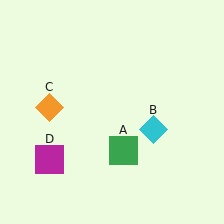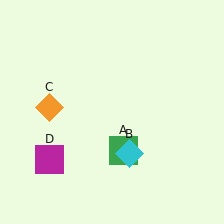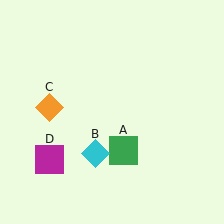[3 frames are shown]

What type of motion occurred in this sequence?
The cyan diamond (object B) rotated clockwise around the center of the scene.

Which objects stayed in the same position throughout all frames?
Green square (object A) and orange diamond (object C) and magenta square (object D) remained stationary.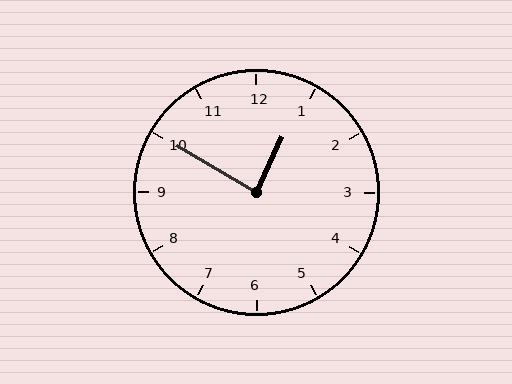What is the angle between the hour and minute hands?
Approximately 85 degrees.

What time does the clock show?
12:50.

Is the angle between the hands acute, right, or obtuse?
It is right.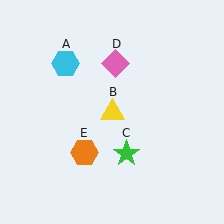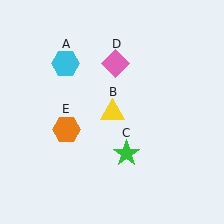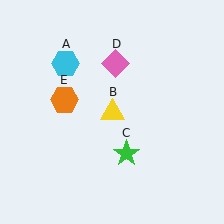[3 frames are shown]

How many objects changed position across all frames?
1 object changed position: orange hexagon (object E).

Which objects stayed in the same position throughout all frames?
Cyan hexagon (object A) and yellow triangle (object B) and green star (object C) and pink diamond (object D) remained stationary.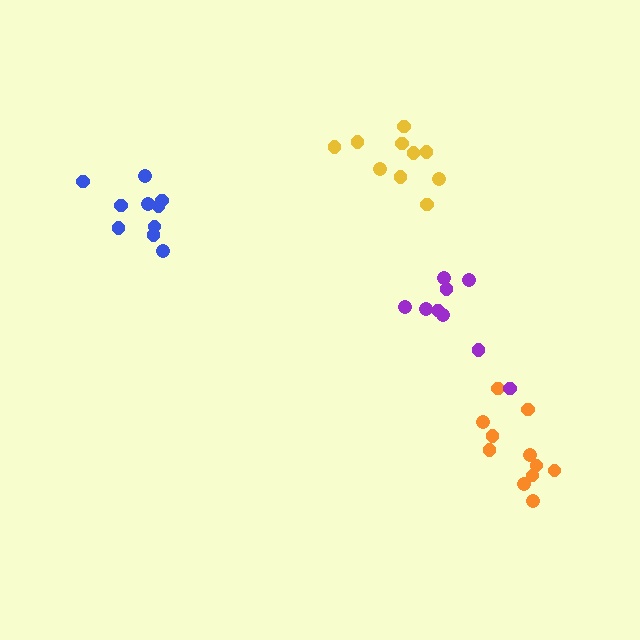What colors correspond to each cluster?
The clusters are colored: blue, yellow, orange, purple.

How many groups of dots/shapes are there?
There are 4 groups.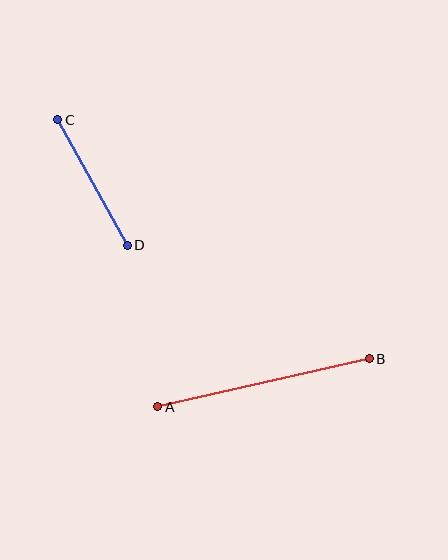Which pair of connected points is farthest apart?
Points A and B are farthest apart.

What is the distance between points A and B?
The distance is approximately 217 pixels.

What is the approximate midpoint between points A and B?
The midpoint is at approximately (263, 383) pixels.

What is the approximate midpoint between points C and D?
The midpoint is at approximately (92, 182) pixels.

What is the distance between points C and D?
The distance is approximately 144 pixels.